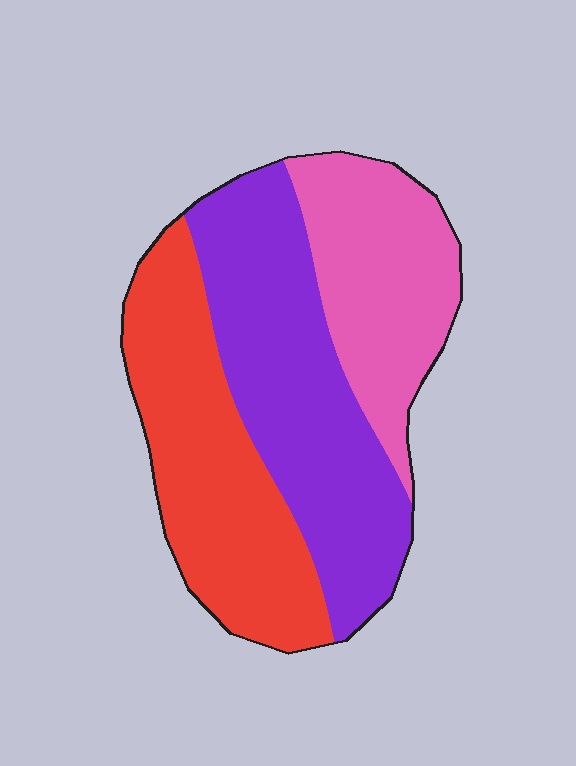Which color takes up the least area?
Pink, at roughly 25%.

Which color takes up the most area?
Purple, at roughly 40%.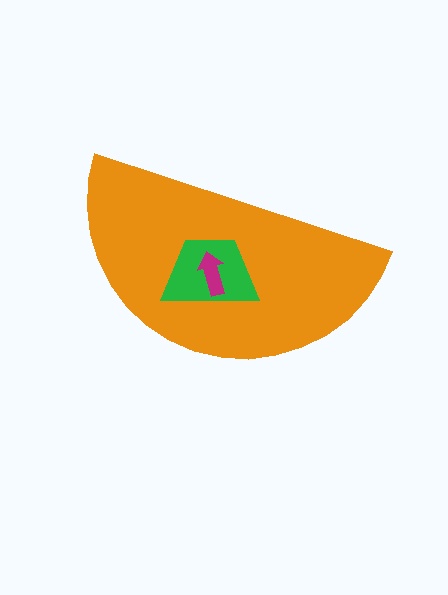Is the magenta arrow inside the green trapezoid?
Yes.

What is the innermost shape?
The magenta arrow.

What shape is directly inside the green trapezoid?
The magenta arrow.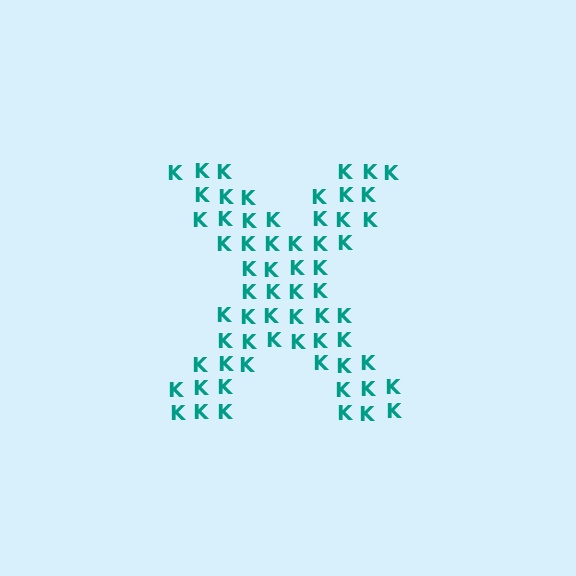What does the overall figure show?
The overall figure shows the letter X.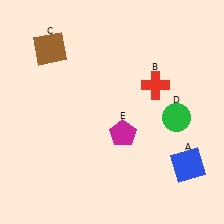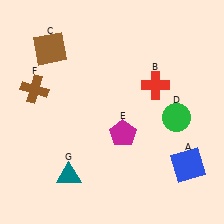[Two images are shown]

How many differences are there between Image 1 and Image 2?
There are 2 differences between the two images.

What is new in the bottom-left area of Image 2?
A teal triangle (G) was added in the bottom-left area of Image 2.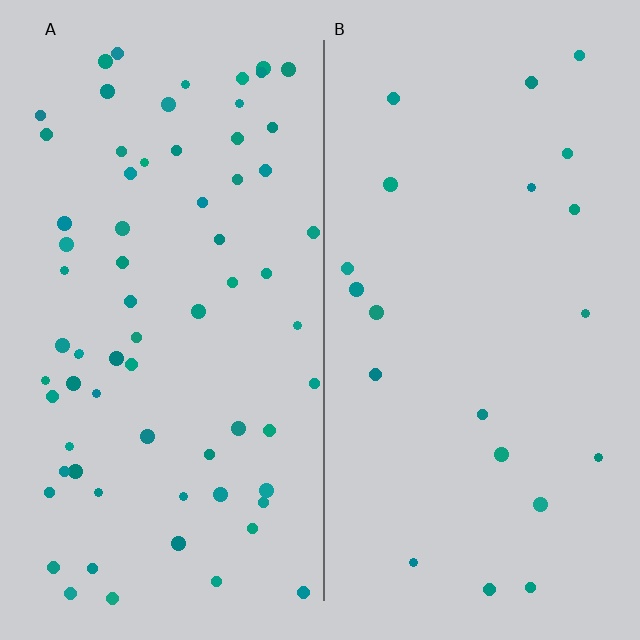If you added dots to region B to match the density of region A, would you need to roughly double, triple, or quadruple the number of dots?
Approximately triple.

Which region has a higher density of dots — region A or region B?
A (the left).